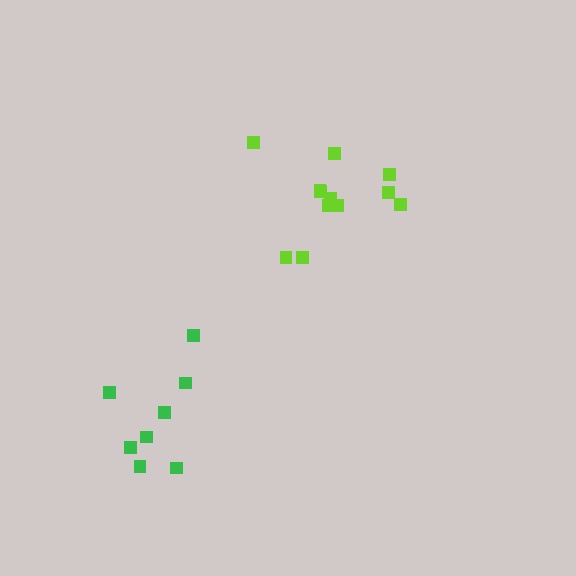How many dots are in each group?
Group 1: 8 dots, Group 2: 12 dots (20 total).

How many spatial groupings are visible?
There are 2 spatial groupings.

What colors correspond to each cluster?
The clusters are colored: green, lime.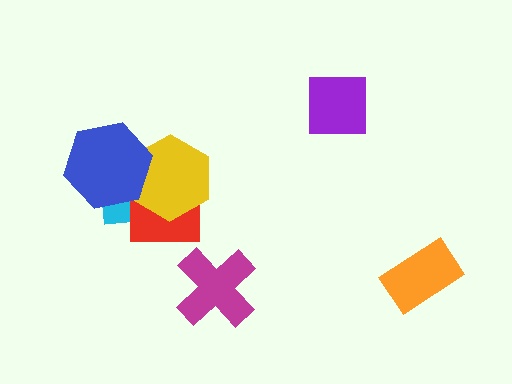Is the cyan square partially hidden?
Yes, it is partially covered by another shape.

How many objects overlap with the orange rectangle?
0 objects overlap with the orange rectangle.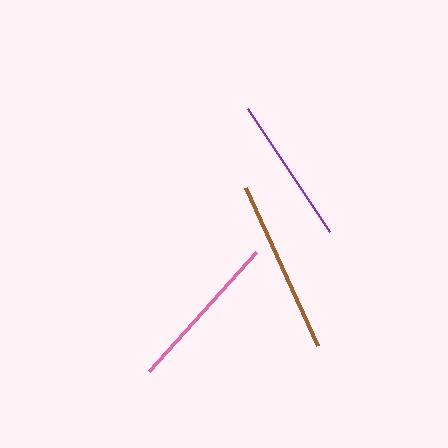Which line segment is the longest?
The brown line is the longest at approximately 174 pixels.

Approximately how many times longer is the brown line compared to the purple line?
The brown line is approximately 1.2 times the length of the purple line.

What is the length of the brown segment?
The brown segment is approximately 174 pixels long.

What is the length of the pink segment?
The pink segment is approximately 160 pixels long.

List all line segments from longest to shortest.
From longest to shortest: brown, pink, purple.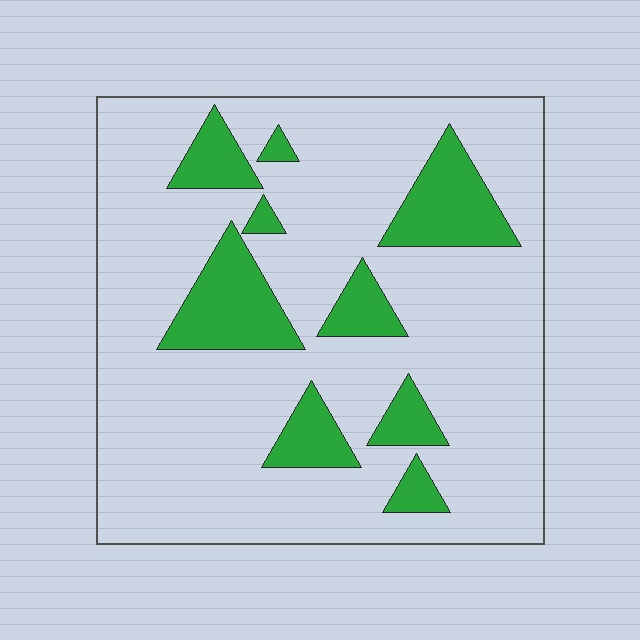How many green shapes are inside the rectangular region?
9.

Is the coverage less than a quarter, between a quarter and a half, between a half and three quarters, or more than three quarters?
Less than a quarter.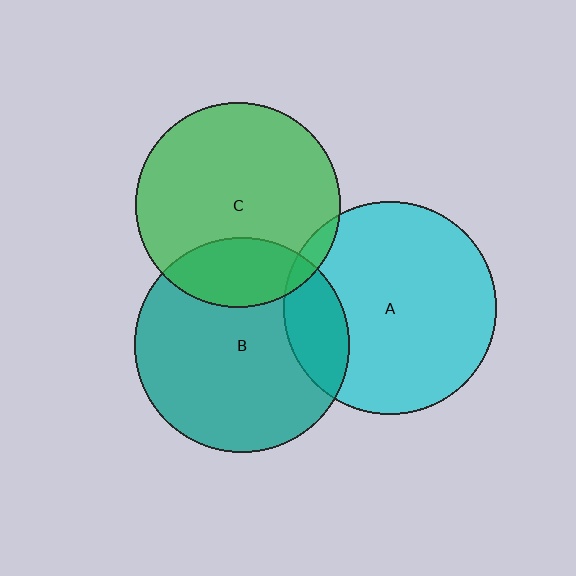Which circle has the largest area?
Circle B (teal).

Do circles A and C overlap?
Yes.